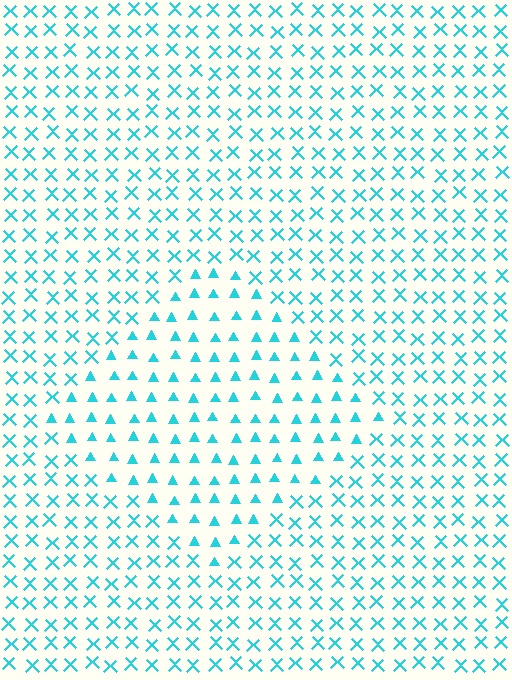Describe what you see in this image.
The image is filled with small cyan elements arranged in a uniform grid. A diamond-shaped region contains triangles, while the surrounding area contains X marks. The boundary is defined purely by the change in element shape.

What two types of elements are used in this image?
The image uses triangles inside the diamond region and X marks outside it.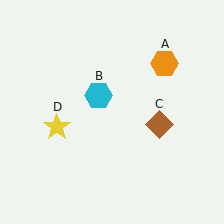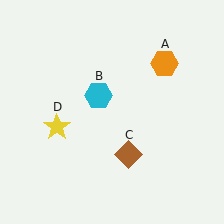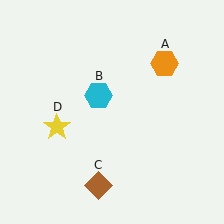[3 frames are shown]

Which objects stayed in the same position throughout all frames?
Orange hexagon (object A) and cyan hexagon (object B) and yellow star (object D) remained stationary.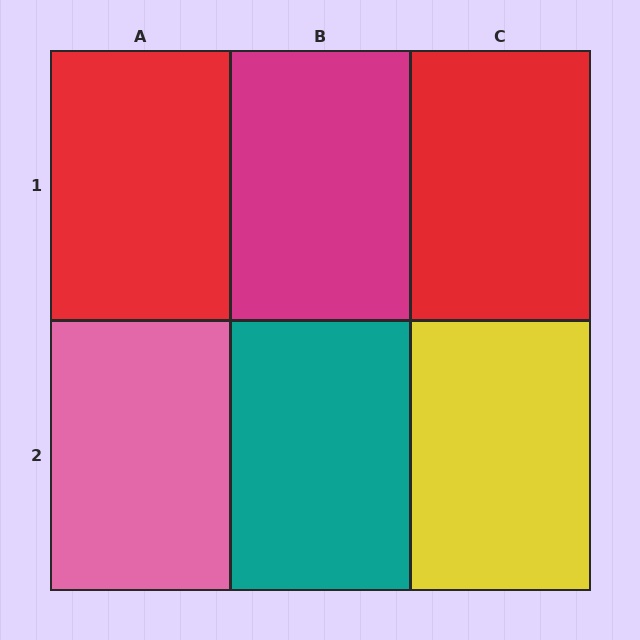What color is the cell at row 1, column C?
Red.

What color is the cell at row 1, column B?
Magenta.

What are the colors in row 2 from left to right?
Pink, teal, yellow.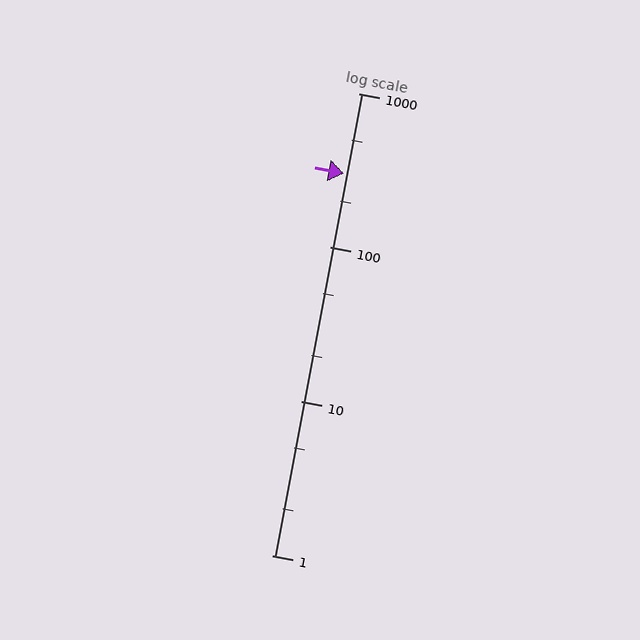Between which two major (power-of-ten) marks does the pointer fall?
The pointer is between 100 and 1000.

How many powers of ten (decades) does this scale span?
The scale spans 3 decades, from 1 to 1000.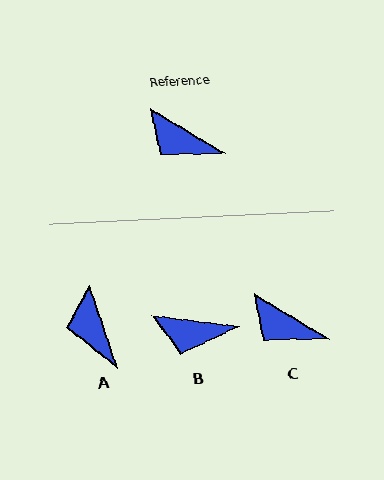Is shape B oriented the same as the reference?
No, it is off by about 25 degrees.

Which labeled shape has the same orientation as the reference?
C.